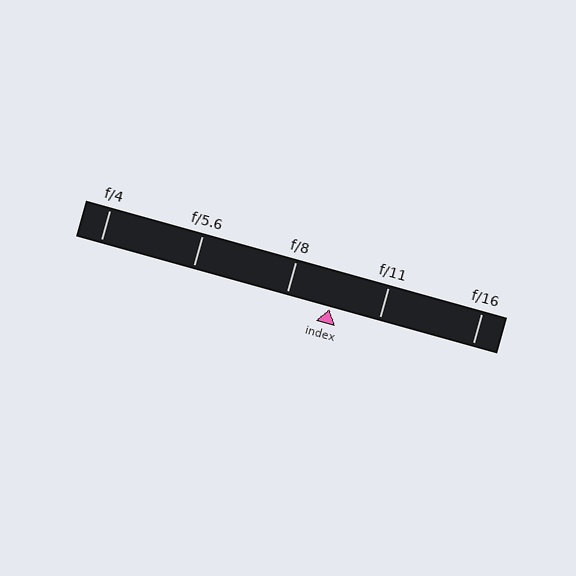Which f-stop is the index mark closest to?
The index mark is closest to f/8.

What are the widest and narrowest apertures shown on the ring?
The widest aperture shown is f/4 and the narrowest is f/16.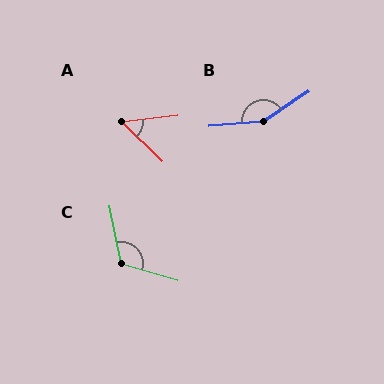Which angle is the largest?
B, at approximately 150 degrees.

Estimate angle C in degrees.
Approximately 117 degrees.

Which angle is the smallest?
A, at approximately 51 degrees.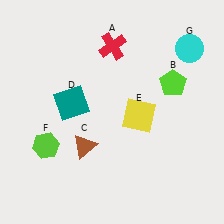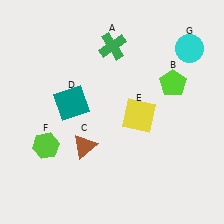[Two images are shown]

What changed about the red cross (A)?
In Image 1, A is red. In Image 2, it changed to green.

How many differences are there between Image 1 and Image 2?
There is 1 difference between the two images.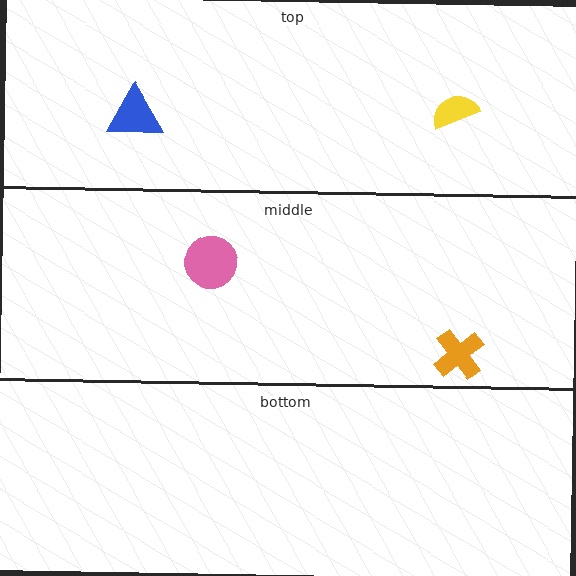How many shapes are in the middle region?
2.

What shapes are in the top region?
The yellow semicircle, the blue triangle.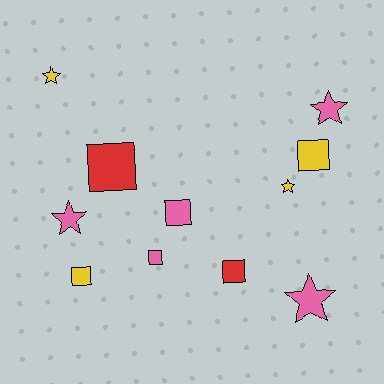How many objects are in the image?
There are 11 objects.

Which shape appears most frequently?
Square, with 6 objects.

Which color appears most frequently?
Pink, with 5 objects.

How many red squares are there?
There are 2 red squares.